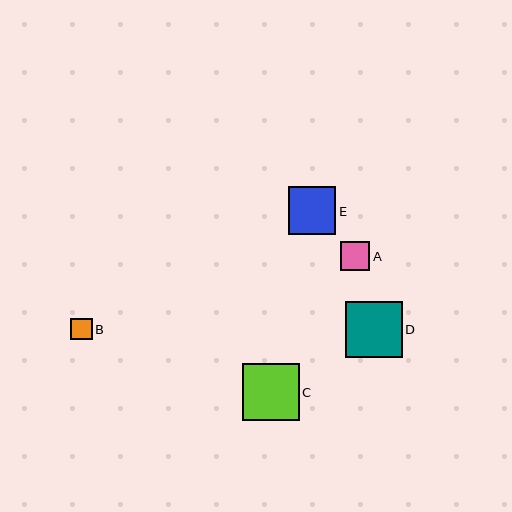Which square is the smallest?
Square B is the smallest with a size of approximately 21 pixels.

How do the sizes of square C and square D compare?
Square C and square D are approximately the same size.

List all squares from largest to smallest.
From largest to smallest: C, D, E, A, B.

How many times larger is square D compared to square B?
Square D is approximately 2.6 times the size of square B.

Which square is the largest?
Square C is the largest with a size of approximately 57 pixels.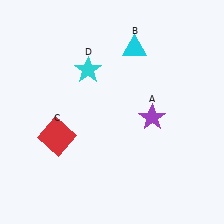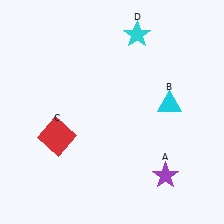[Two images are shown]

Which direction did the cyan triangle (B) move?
The cyan triangle (B) moved down.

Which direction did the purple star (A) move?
The purple star (A) moved down.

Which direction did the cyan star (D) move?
The cyan star (D) moved right.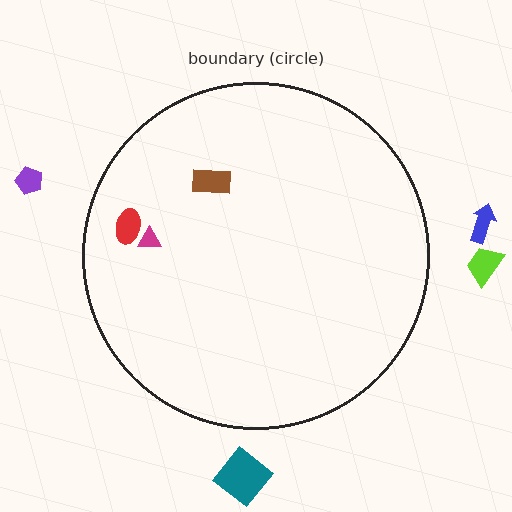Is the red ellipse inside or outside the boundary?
Inside.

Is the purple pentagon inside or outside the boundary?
Outside.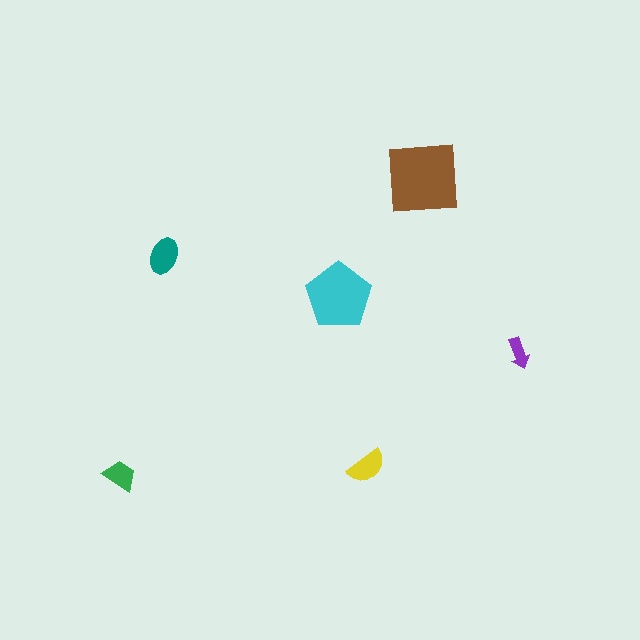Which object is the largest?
The brown square.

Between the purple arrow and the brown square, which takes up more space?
The brown square.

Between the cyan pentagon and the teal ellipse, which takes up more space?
The cyan pentagon.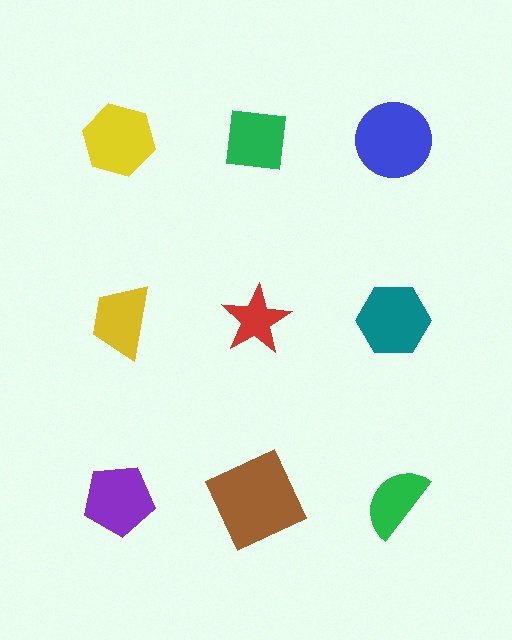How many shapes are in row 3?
3 shapes.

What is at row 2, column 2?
A red star.